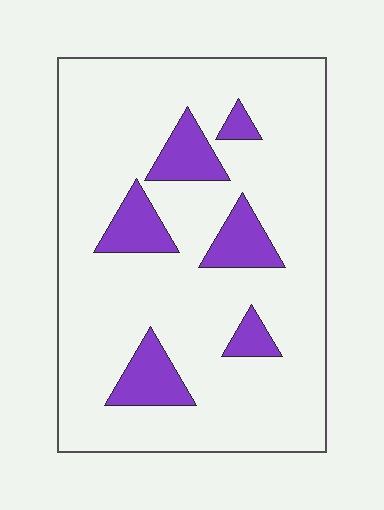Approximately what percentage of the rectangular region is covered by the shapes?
Approximately 15%.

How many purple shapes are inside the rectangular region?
6.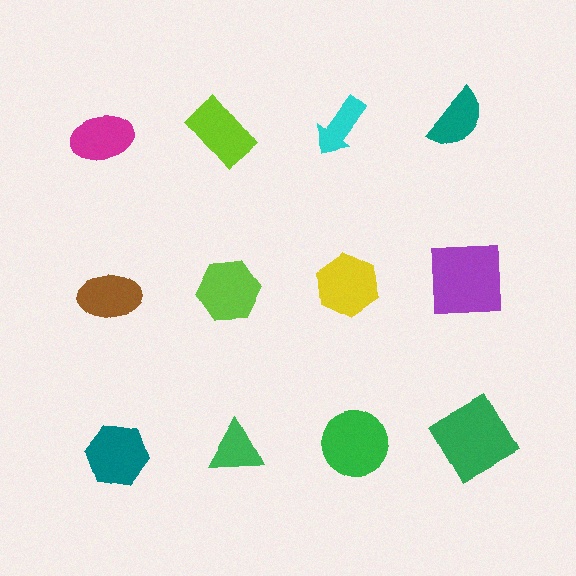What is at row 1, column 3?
A cyan arrow.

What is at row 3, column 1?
A teal hexagon.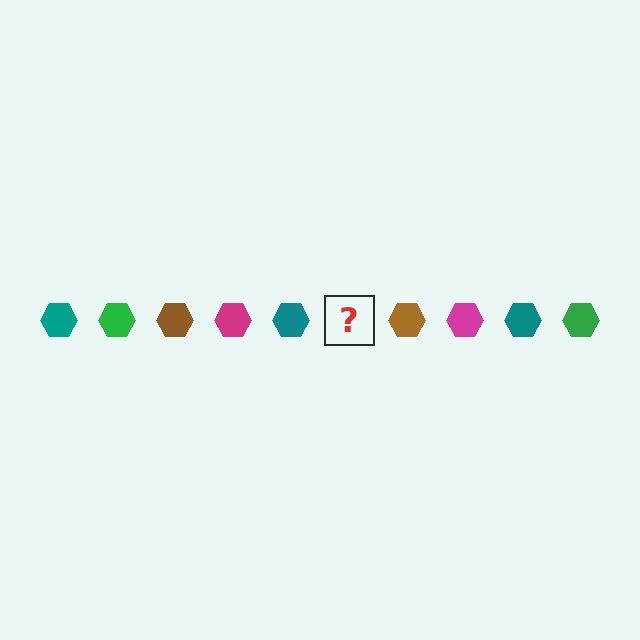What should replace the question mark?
The question mark should be replaced with a green hexagon.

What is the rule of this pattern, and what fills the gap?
The rule is that the pattern cycles through teal, green, brown, magenta hexagons. The gap should be filled with a green hexagon.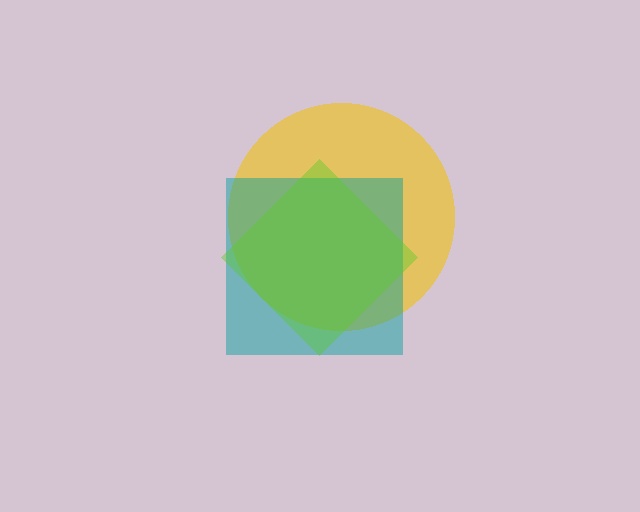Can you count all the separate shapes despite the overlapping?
Yes, there are 3 separate shapes.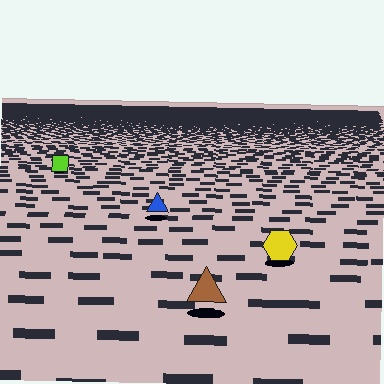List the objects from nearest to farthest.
From nearest to farthest: the brown triangle, the yellow hexagon, the blue triangle, the lime square.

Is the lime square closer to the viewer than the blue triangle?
No. The blue triangle is closer — you can tell from the texture gradient: the ground texture is coarser near it.